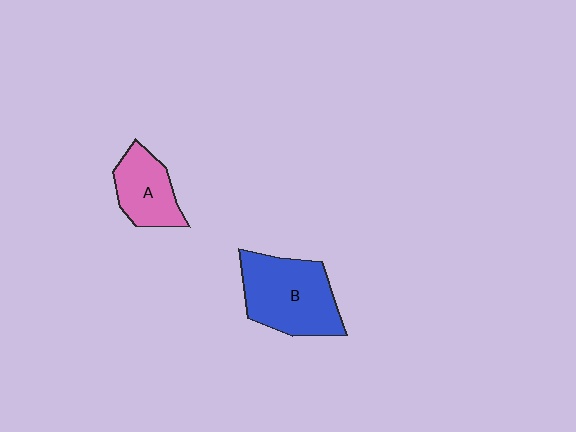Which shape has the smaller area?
Shape A (pink).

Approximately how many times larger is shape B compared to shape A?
Approximately 1.6 times.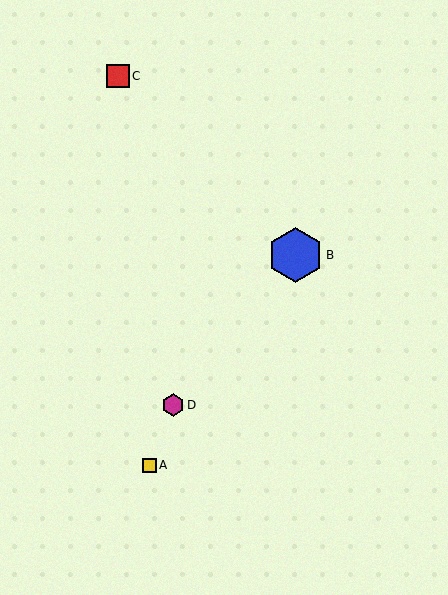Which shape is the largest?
The blue hexagon (labeled B) is the largest.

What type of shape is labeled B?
Shape B is a blue hexagon.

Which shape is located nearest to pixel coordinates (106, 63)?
The red square (labeled C) at (118, 76) is nearest to that location.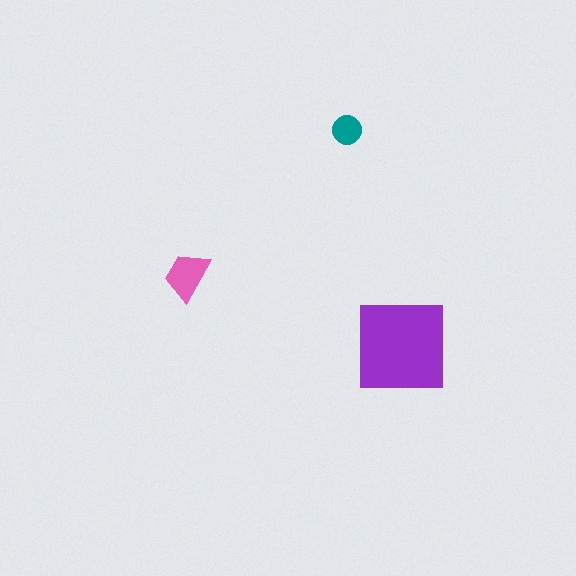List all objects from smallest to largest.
The teal circle, the pink trapezoid, the purple square.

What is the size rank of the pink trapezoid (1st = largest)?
2nd.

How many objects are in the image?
There are 3 objects in the image.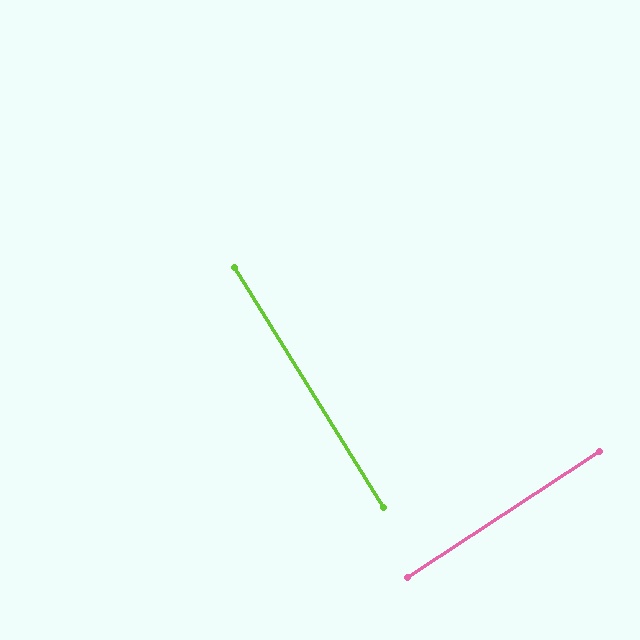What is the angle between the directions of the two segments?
Approximately 89 degrees.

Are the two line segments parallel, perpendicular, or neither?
Perpendicular — they meet at approximately 89°.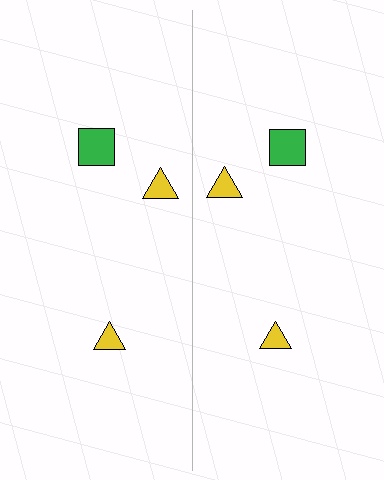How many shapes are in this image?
There are 6 shapes in this image.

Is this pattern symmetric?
Yes, this pattern has bilateral (reflection) symmetry.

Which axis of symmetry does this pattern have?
The pattern has a vertical axis of symmetry running through the center of the image.